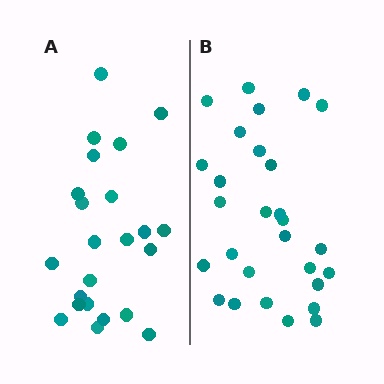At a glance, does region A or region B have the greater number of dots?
Region B (the right region) has more dots.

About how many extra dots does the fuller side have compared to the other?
Region B has about 5 more dots than region A.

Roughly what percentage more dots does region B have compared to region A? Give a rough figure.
About 20% more.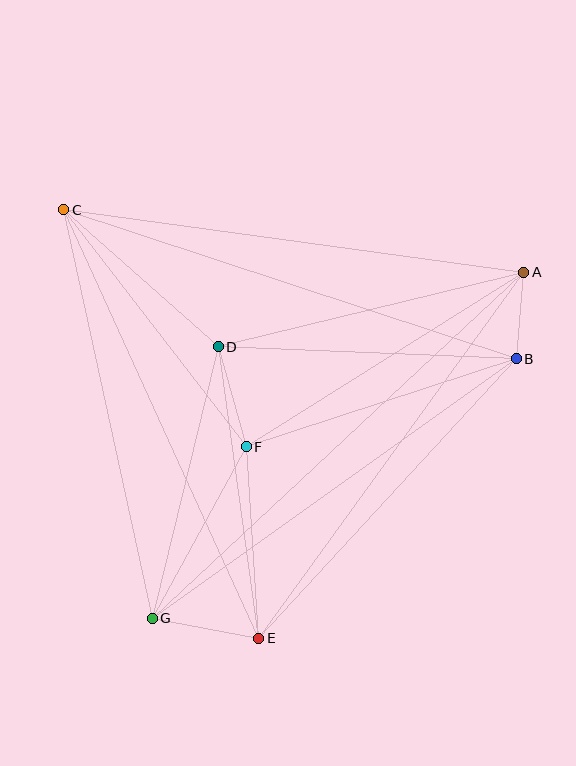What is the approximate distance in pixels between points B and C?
The distance between B and C is approximately 477 pixels.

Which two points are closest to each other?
Points A and B are closest to each other.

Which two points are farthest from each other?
Points A and G are farthest from each other.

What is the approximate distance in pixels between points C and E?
The distance between C and E is approximately 471 pixels.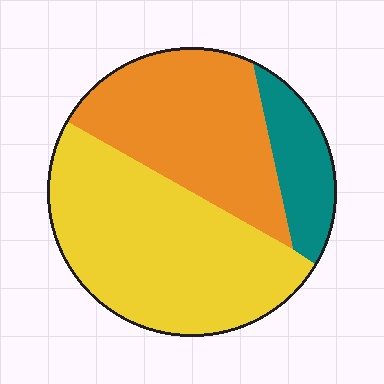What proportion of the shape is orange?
Orange covers 36% of the shape.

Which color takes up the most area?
Yellow, at roughly 50%.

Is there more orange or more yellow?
Yellow.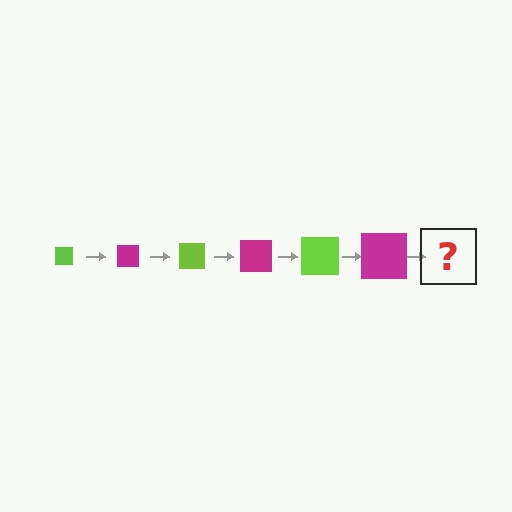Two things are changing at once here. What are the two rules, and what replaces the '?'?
The two rules are that the square grows larger each step and the color cycles through lime and magenta. The '?' should be a lime square, larger than the previous one.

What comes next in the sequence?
The next element should be a lime square, larger than the previous one.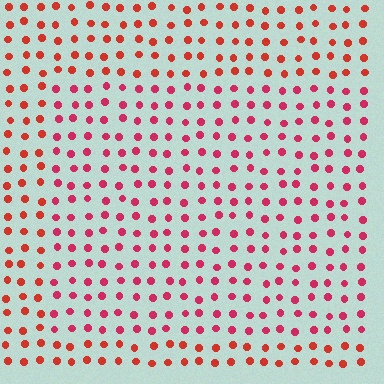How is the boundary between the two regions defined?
The boundary is defined purely by a slight shift in hue (about 24 degrees). Spacing, size, and orientation are identical on both sides.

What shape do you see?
I see a rectangle.